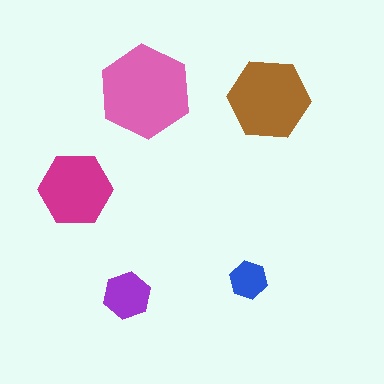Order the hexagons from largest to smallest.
the pink one, the brown one, the magenta one, the purple one, the blue one.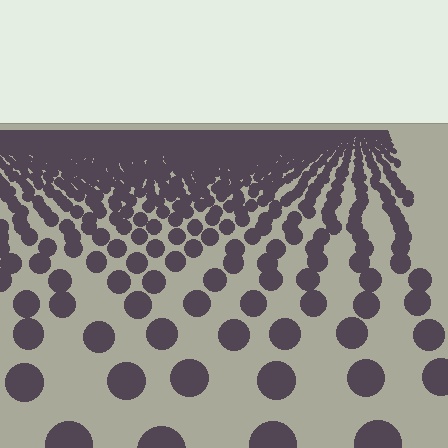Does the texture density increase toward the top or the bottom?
Density increases toward the top.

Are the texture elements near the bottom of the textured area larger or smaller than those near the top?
Larger. Near the bottom, elements are closer to the viewer and appear at a bigger on-screen size.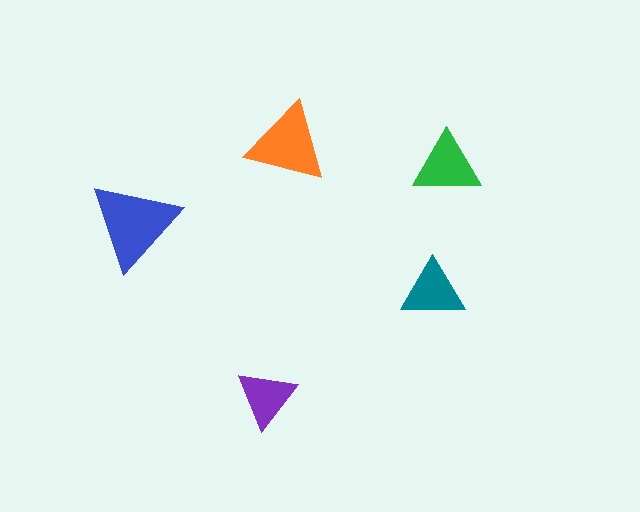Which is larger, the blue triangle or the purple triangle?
The blue one.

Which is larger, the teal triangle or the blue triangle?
The blue one.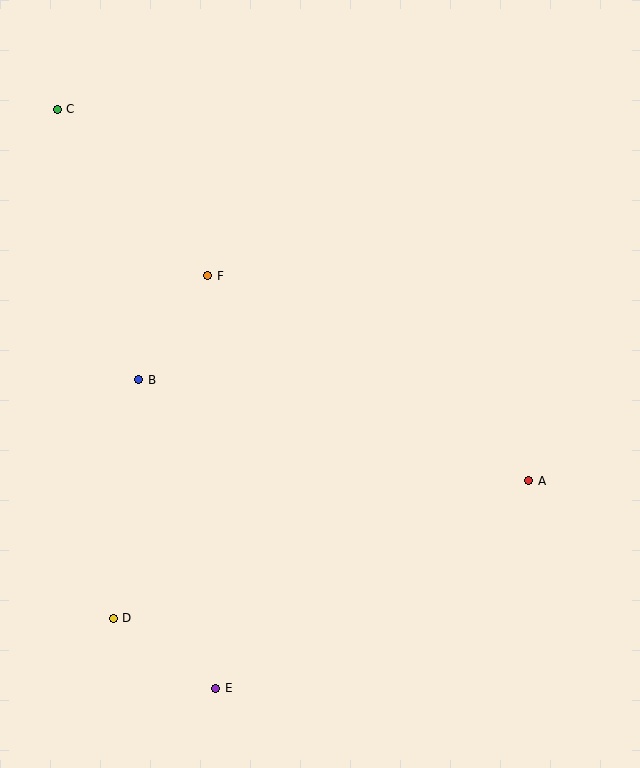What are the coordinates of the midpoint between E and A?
The midpoint between E and A is at (372, 585).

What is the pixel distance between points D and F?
The distance between D and F is 355 pixels.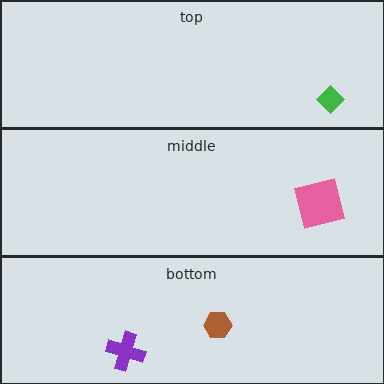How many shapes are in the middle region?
1.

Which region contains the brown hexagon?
The bottom region.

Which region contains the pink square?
The middle region.